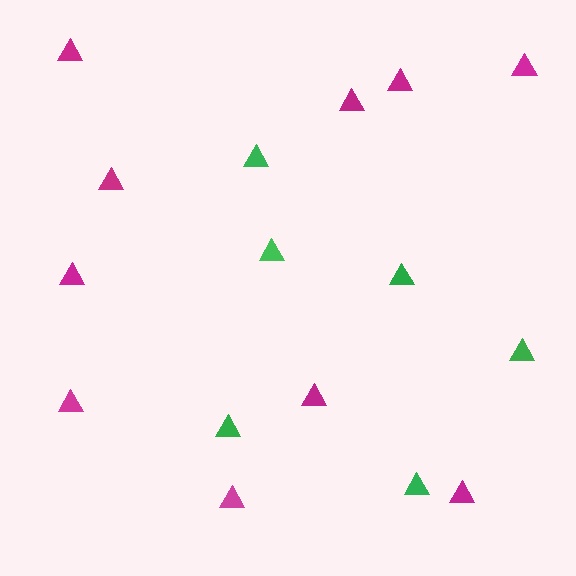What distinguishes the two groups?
There are 2 groups: one group of green triangles (6) and one group of magenta triangles (10).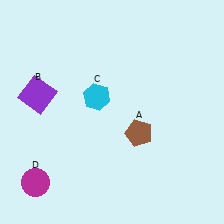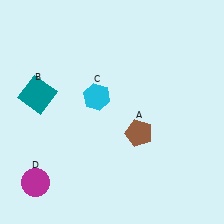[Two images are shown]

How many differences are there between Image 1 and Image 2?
There is 1 difference between the two images.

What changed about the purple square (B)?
In Image 1, B is purple. In Image 2, it changed to teal.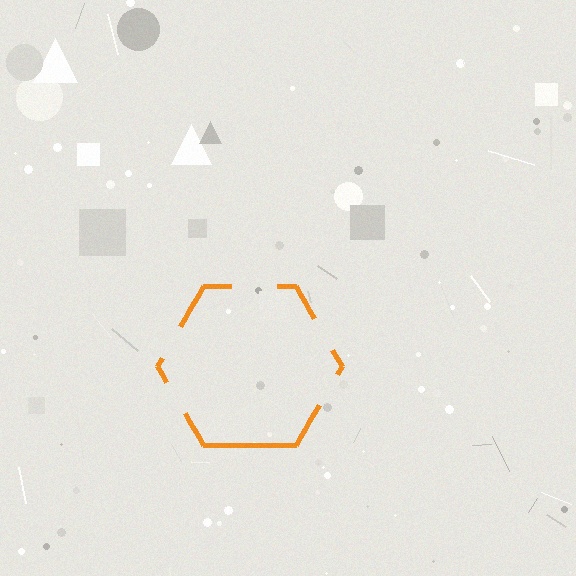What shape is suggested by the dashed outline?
The dashed outline suggests a hexagon.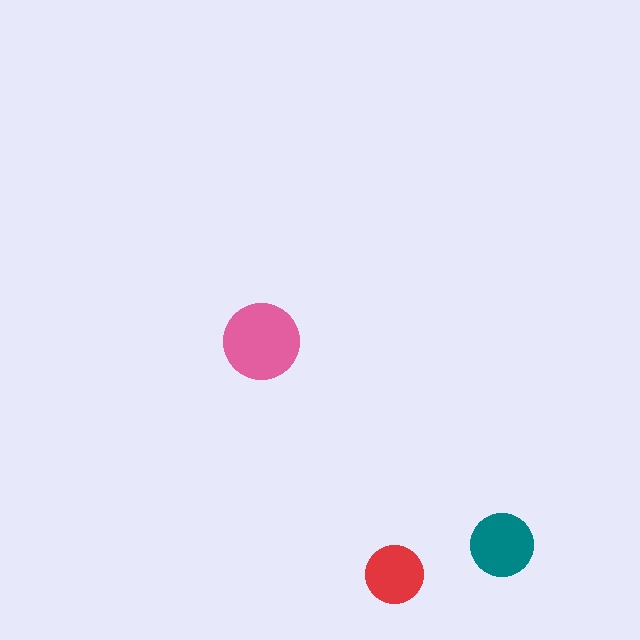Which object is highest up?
The pink circle is topmost.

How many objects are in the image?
There are 3 objects in the image.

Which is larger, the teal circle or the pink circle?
The pink one.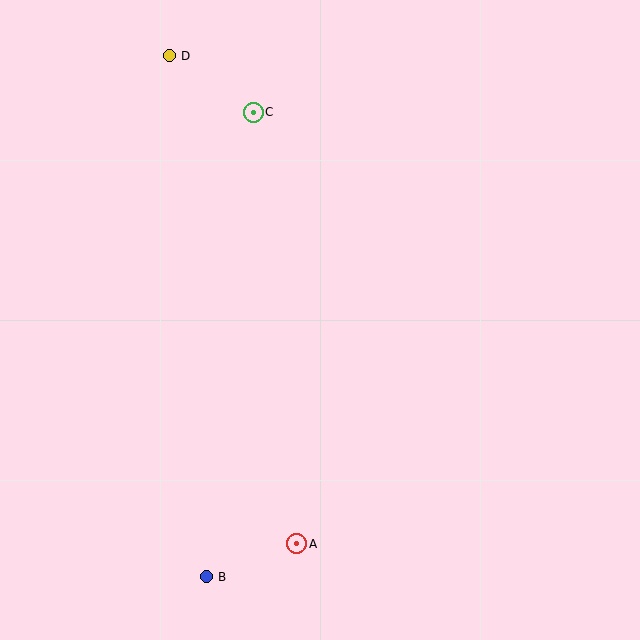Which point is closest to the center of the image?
Point C at (253, 112) is closest to the center.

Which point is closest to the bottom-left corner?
Point B is closest to the bottom-left corner.